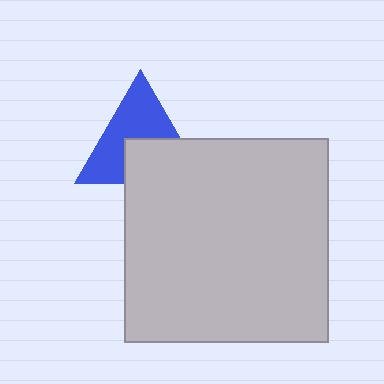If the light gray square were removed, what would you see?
You would see the complete blue triangle.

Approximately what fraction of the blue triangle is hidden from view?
Roughly 42% of the blue triangle is hidden behind the light gray square.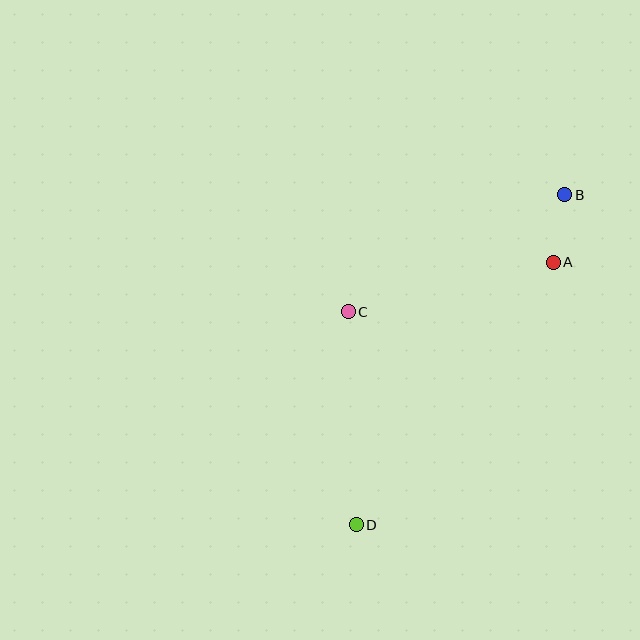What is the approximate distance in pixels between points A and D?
The distance between A and D is approximately 328 pixels.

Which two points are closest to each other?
Points A and B are closest to each other.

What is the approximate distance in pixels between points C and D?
The distance between C and D is approximately 213 pixels.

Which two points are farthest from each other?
Points B and D are farthest from each other.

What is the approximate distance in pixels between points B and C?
The distance between B and C is approximately 246 pixels.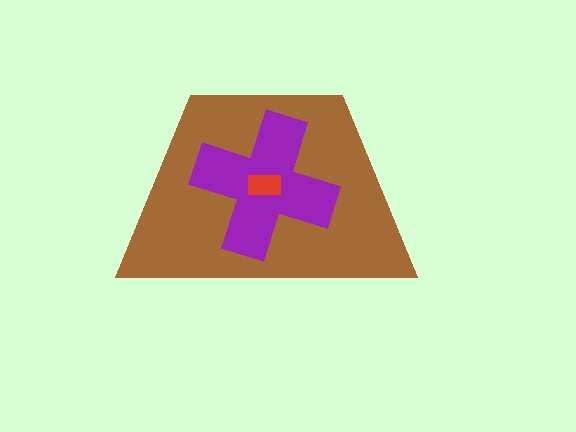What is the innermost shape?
The red rectangle.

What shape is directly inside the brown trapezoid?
The purple cross.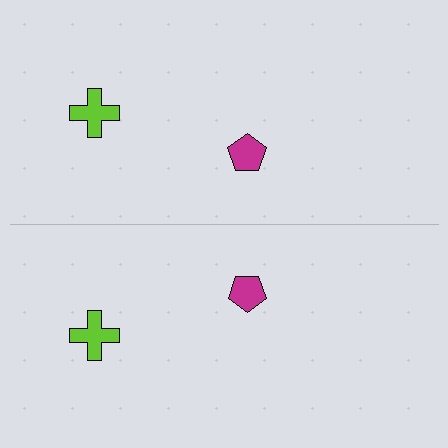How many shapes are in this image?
There are 4 shapes in this image.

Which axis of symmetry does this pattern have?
The pattern has a horizontal axis of symmetry running through the center of the image.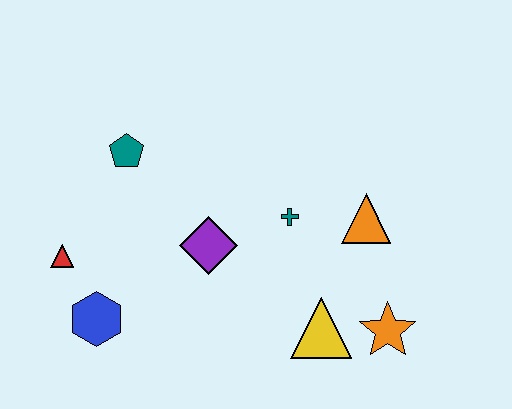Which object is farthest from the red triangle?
The orange star is farthest from the red triangle.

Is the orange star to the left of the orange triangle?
No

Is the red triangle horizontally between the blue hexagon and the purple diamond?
No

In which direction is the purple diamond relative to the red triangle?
The purple diamond is to the right of the red triangle.